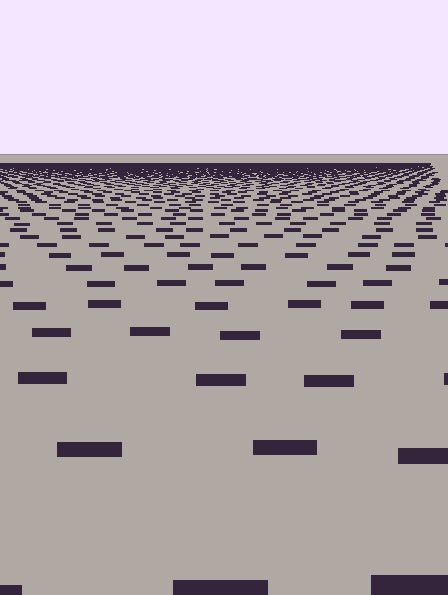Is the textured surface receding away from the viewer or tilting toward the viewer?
The surface is receding away from the viewer. Texture elements get smaller and denser toward the top.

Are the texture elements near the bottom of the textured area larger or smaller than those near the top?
Larger. Near the bottom, elements are closer to the viewer and appear at a bigger on-screen size.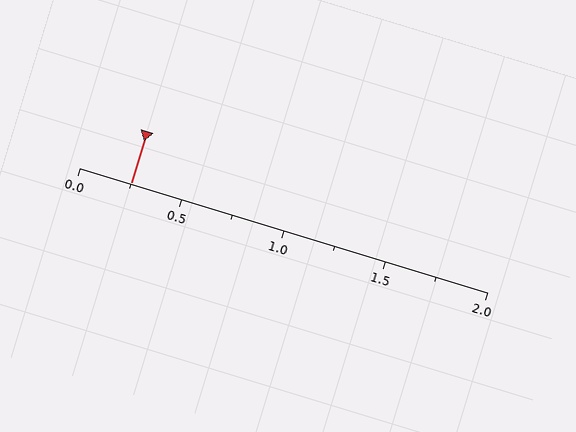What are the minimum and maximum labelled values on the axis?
The axis runs from 0.0 to 2.0.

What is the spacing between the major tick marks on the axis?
The major ticks are spaced 0.5 apart.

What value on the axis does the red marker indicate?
The marker indicates approximately 0.25.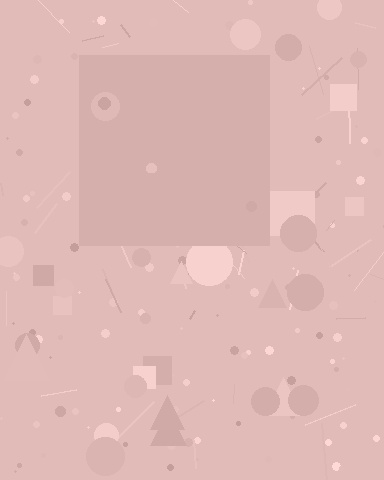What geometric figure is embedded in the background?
A square is embedded in the background.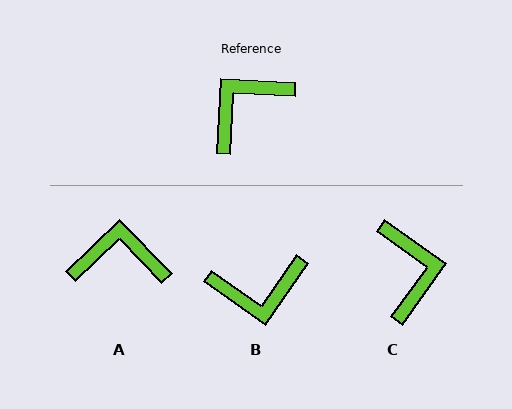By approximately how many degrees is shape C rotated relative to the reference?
Approximately 122 degrees clockwise.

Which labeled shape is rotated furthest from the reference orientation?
B, about 148 degrees away.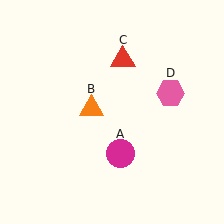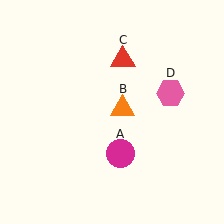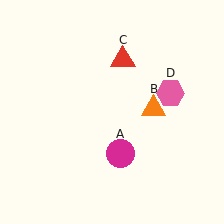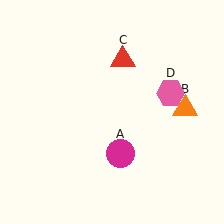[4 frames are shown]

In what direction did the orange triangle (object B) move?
The orange triangle (object B) moved right.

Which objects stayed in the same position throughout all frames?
Magenta circle (object A) and red triangle (object C) and pink hexagon (object D) remained stationary.